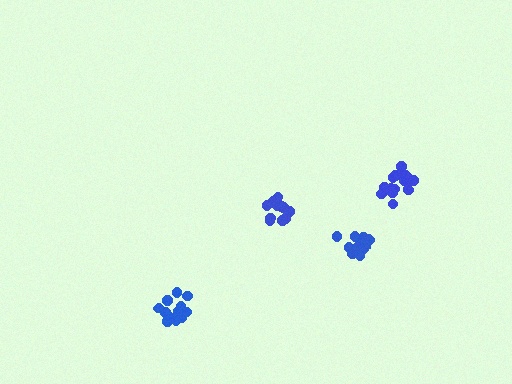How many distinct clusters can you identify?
There are 4 distinct clusters.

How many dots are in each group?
Group 1: 12 dots, Group 2: 12 dots, Group 3: 16 dots, Group 4: 15 dots (55 total).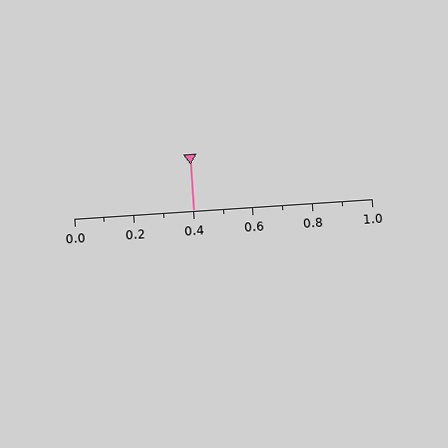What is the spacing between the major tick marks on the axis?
The major ticks are spaced 0.2 apart.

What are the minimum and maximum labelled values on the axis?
The axis runs from 0.0 to 1.0.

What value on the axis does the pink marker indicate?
The marker indicates approximately 0.4.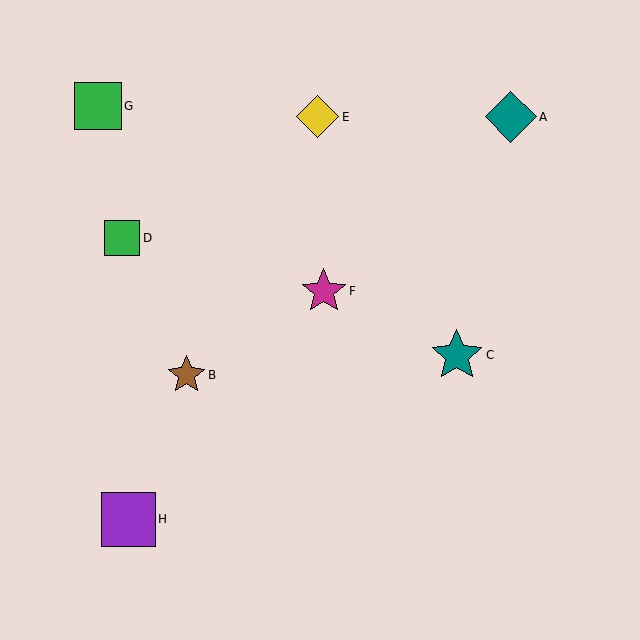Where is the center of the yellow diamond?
The center of the yellow diamond is at (318, 117).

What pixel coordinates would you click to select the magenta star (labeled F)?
Click at (324, 291) to select the magenta star F.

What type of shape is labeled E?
Shape E is a yellow diamond.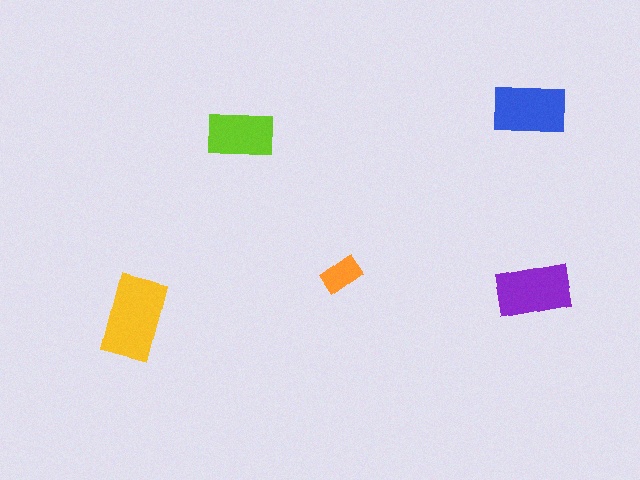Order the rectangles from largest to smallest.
the yellow one, the purple one, the blue one, the lime one, the orange one.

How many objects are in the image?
There are 5 objects in the image.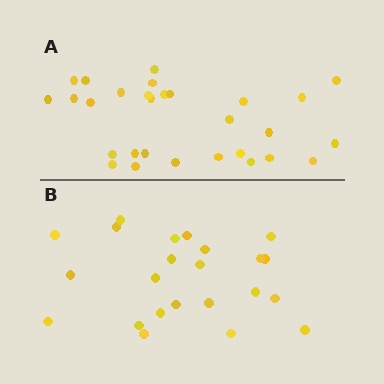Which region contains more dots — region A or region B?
Region A (the top region) has more dots.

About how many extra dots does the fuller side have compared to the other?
Region A has about 6 more dots than region B.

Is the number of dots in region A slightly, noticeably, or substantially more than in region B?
Region A has noticeably more, but not dramatically so. The ratio is roughly 1.3 to 1.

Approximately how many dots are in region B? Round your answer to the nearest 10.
About 20 dots. (The exact count is 23, which rounds to 20.)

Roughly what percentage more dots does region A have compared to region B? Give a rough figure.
About 25% more.